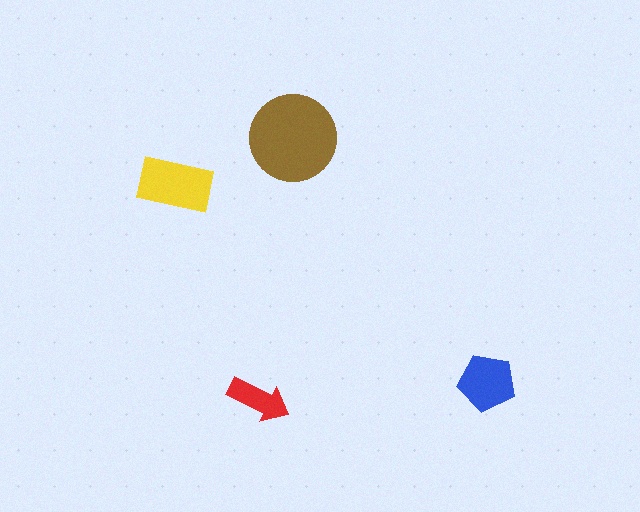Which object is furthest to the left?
The yellow rectangle is leftmost.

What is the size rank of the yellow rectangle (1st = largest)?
2nd.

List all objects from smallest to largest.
The red arrow, the blue pentagon, the yellow rectangle, the brown circle.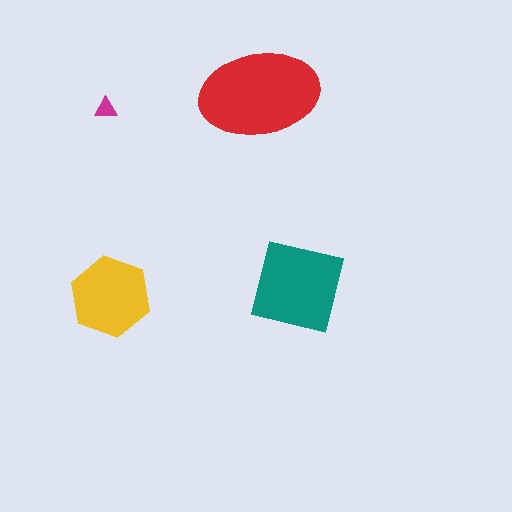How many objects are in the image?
There are 4 objects in the image.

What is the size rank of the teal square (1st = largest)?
2nd.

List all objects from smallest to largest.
The magenta triangle, the yellow hexagon, the teal square, the red ellipse.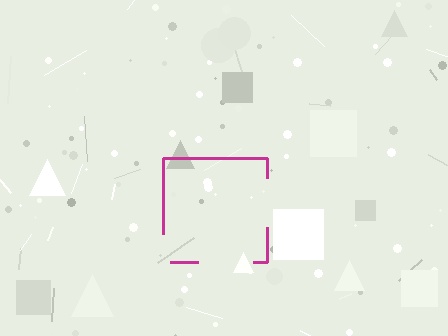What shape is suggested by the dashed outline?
The dashed outline suggests a square.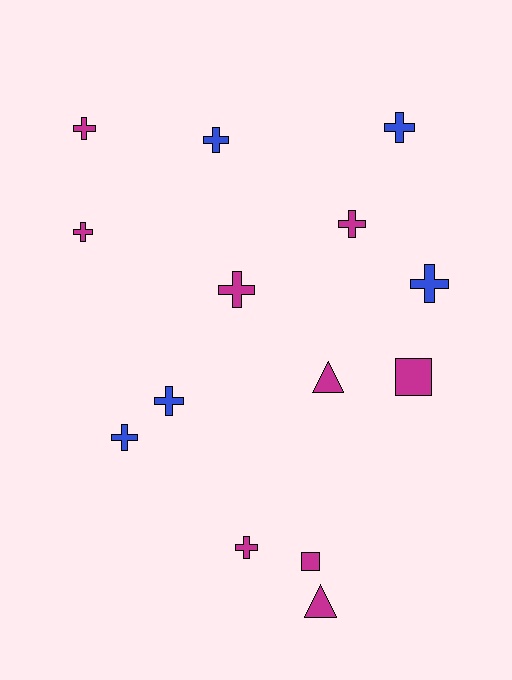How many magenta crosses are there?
There are 5 magenta crosses.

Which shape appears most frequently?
Cross, with 10 objects.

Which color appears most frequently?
Magenta, with 9 objects.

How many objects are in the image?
There are 14 objects.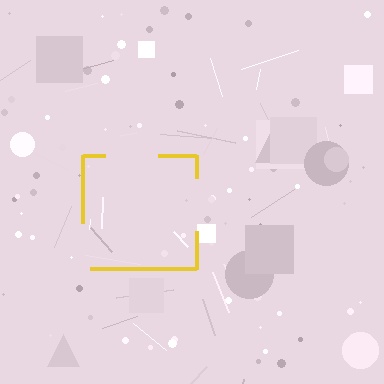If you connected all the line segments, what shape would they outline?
They would outline a square.